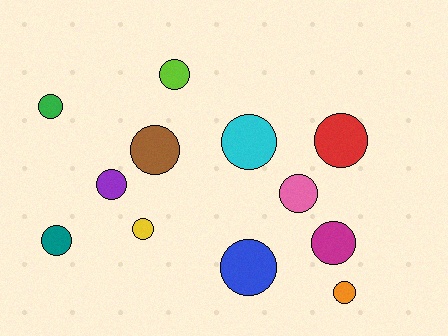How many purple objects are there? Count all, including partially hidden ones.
There is 1 purple object.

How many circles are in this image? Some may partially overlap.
There are 12 circles.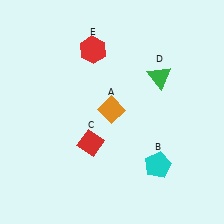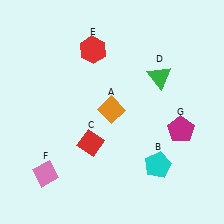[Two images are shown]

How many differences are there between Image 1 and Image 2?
There are 2 differences between the two images.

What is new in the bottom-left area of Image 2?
A pink diamond (F) was added in the bottom-left area of Image 2.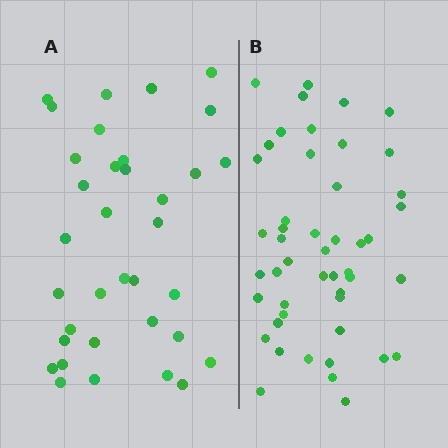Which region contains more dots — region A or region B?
Region B (the right region) has more dots.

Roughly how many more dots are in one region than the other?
Region B has approximately 15 more dots than region A.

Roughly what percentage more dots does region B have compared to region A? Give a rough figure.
About 35% more.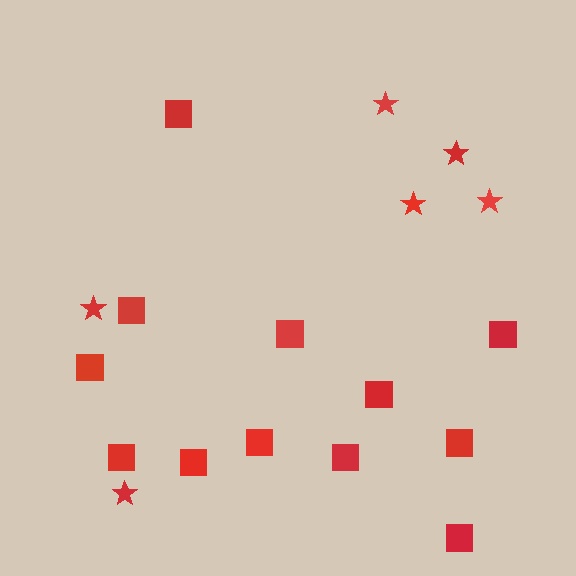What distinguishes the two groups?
There are 2 groups: one group of stars (6) and one group of squares (12).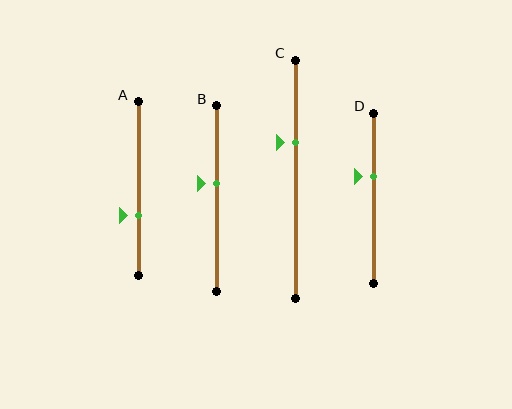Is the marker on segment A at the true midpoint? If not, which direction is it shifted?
No, the marker on segment A is shifted downward by about 15% of the segment length.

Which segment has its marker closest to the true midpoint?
Segment B has its marker closest to the true midpoint.